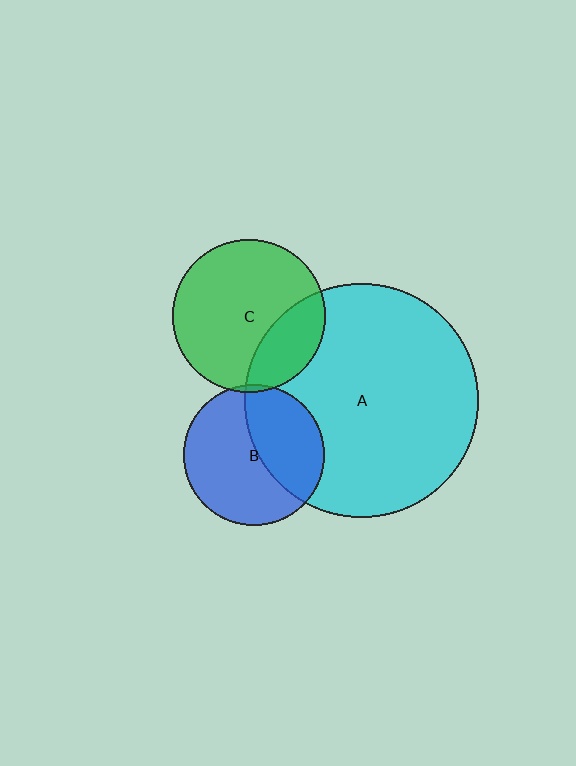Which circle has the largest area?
Circle A (cyan).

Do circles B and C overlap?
Yes.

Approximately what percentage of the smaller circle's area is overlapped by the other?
Approximately 5%.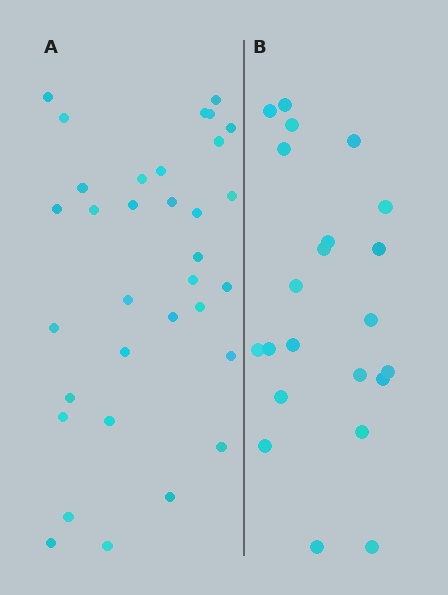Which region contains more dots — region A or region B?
Region A (the left region) has more dots.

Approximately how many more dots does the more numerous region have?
Region A has roughly 12 or so more dots than region B.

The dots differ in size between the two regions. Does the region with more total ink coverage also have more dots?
No. Region B has more total ink coverage because its dots are larger, but region A actually contains more individual dots. Total area can be misleading — the number of items is what matters here.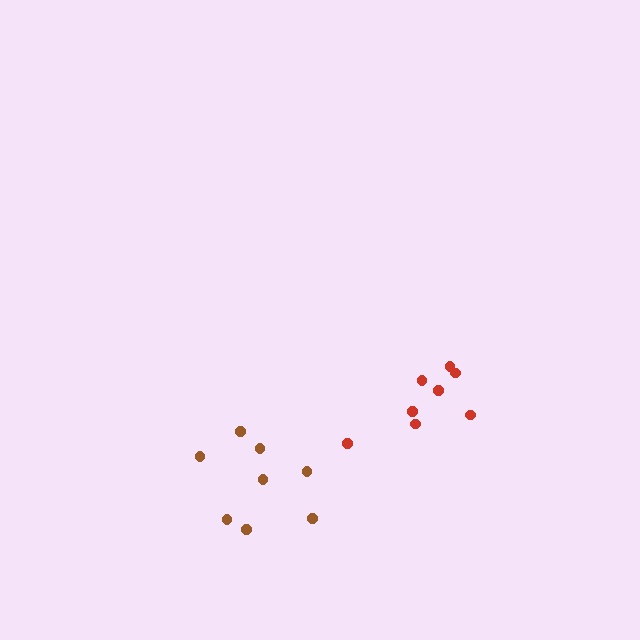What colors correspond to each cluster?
The clusters are colored: brown, red.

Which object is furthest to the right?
The red cluster is rightmost.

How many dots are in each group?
Group 1: 8 dots, Group 2: 8 dots (16 total).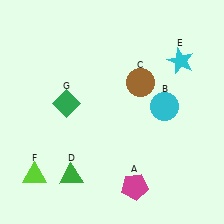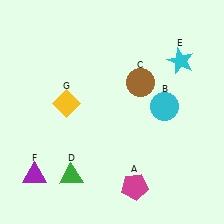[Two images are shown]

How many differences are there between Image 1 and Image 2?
There are 2 differences between the two images.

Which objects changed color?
F changed from lime to purple. G changed from green to yellow.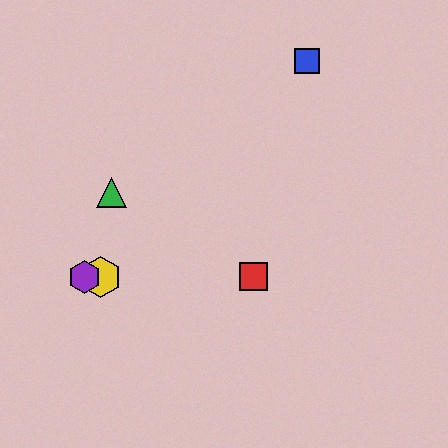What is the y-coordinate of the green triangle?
The green triangle is at y≈192.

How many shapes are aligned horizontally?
3 shapes (the red square, the yellow hexagon, the purple hexagon) are aligned horizontally.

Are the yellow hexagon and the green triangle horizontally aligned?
No, the yellow hexagon is at y≈277 and the green triangle is at y≈192.